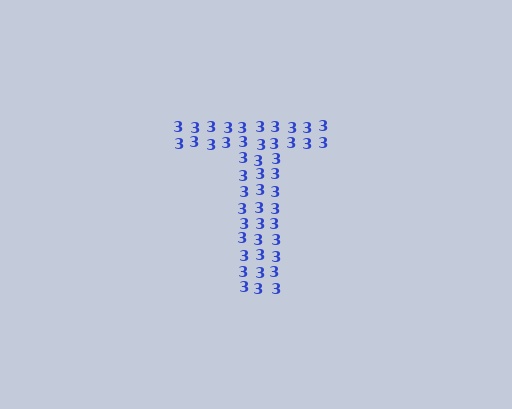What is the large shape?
The large shape is the letter T.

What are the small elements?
The small elements are digit 3's.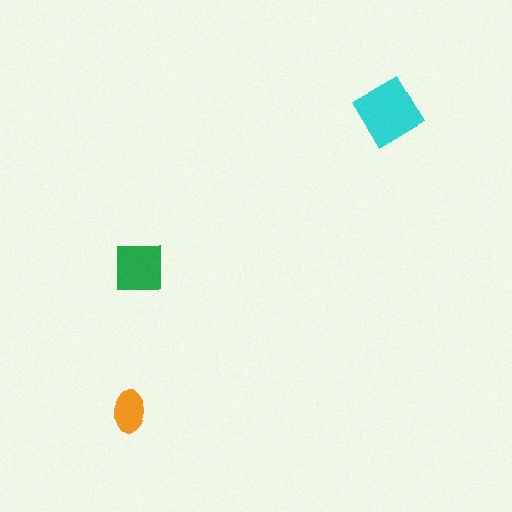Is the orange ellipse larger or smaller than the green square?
Smaller.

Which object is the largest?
The cyan diamond.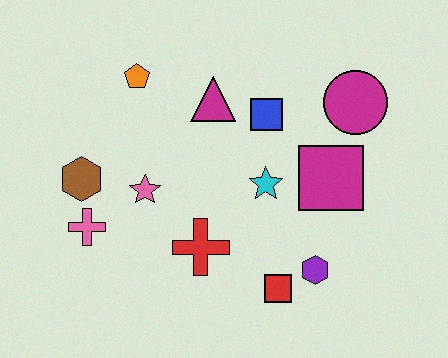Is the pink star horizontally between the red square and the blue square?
No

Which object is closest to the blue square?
The magenta triangle is closest to the blue square.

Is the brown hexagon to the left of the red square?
Yes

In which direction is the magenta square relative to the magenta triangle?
The magenta square is to the right of the magenta triangle.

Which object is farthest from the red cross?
The magenta circle is farthest from the red cross.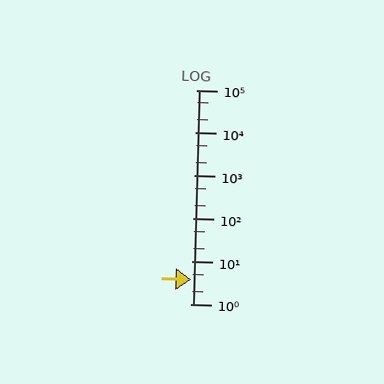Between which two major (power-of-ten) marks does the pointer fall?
The pointer is between 1 and 10.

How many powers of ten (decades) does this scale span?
The scale spans 5 decades, from 1 to 100000.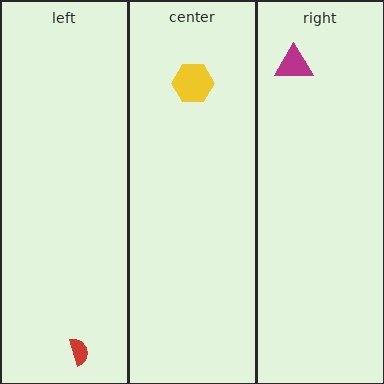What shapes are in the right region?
The magenta triangle.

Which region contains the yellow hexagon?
The center region.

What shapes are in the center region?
The yellow hexagon.